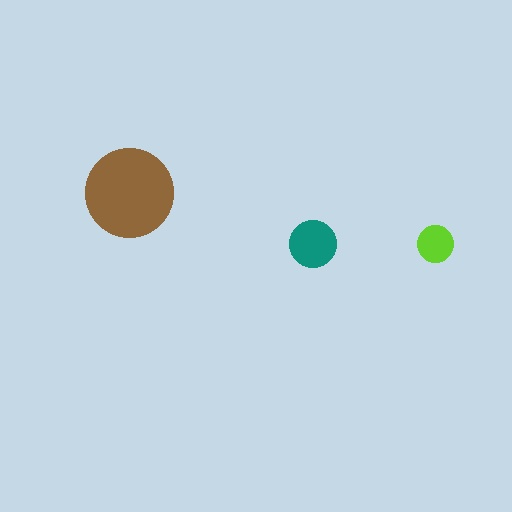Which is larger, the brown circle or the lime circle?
The brown one.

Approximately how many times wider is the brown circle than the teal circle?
About 2 times wider.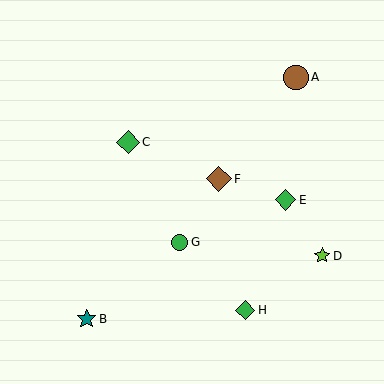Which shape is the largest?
The brown diamond (labeled F) is the largest.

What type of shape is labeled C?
Shape C is a green diamond.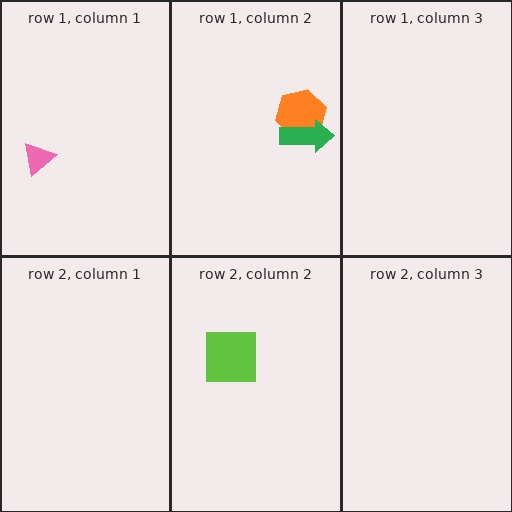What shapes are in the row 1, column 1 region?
The pink triangle.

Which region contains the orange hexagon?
The row 1, column 2 region.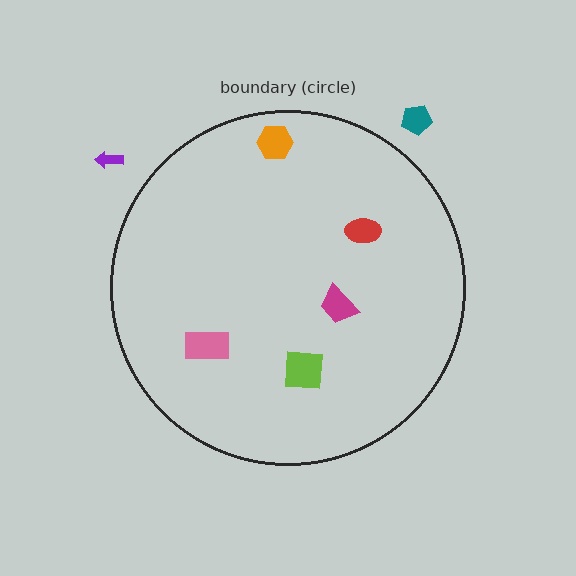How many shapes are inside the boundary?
5 inside, 2 outside.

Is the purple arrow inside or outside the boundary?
Outside.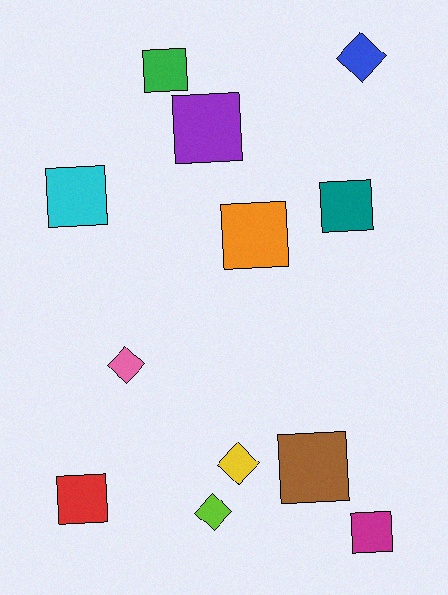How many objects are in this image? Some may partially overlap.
There are 12 objects.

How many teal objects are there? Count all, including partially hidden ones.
There is 1 teal object.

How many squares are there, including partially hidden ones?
There are 8 squares.